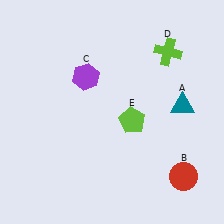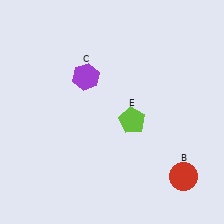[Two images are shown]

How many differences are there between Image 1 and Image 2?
There are 2 differences between the two images.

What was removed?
The teal triangle (A), the lime cross (D) were removed in Image 2.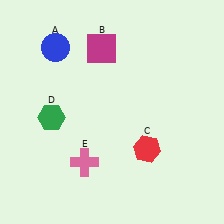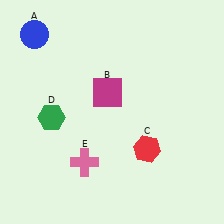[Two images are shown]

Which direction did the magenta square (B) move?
The magenta square (B) moved down.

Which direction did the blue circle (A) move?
The blue circle (A) moved left.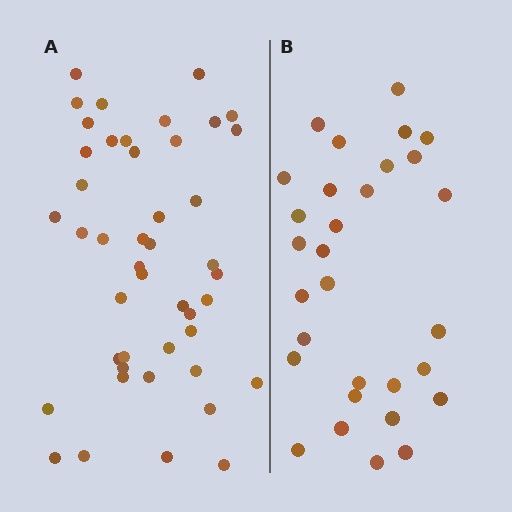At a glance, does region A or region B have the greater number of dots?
Region A (the left region) has more dots.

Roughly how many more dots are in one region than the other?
Region A has approximately 15 more dots than region B.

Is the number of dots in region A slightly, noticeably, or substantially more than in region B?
Region A has substantially more. The ratio is roughly 1.5 to 1.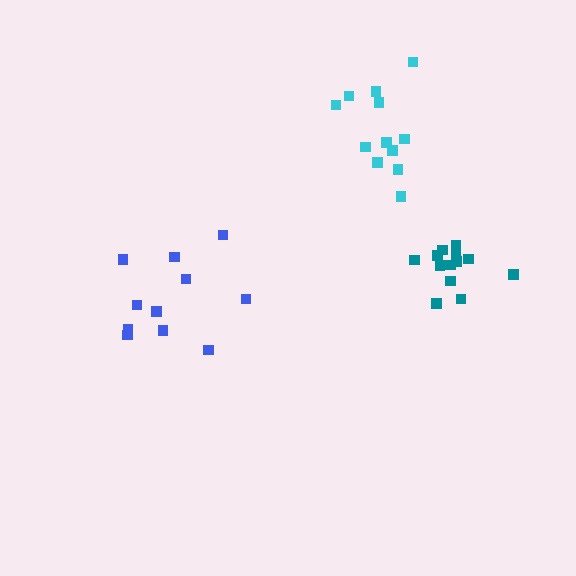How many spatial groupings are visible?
There are 3 spatial groupings.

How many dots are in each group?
Group 1: 12 dots, Group 2: 11 dots, Group 3: 13 dots (36 total).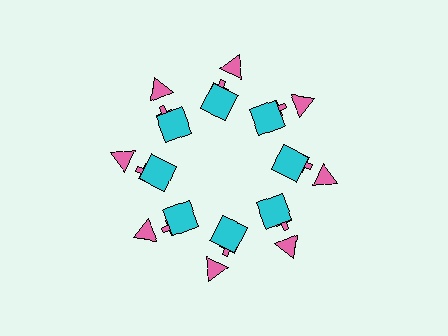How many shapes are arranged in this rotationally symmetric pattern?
There are 24 shapes, arranged in 8 groups of 3.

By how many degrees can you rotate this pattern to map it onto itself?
The pattern maps onto itself every 45 degrees of rotation.